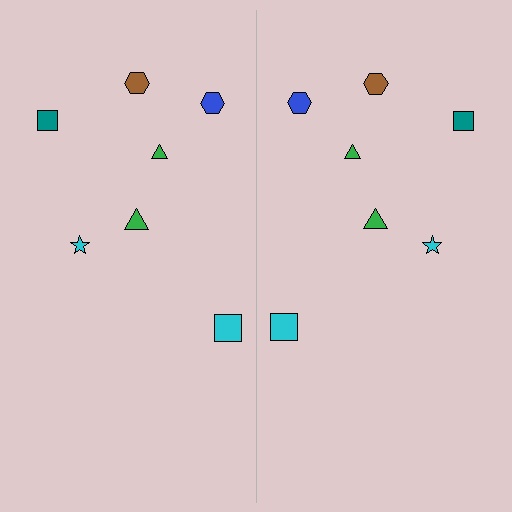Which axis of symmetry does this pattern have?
The pattern has a vertical axis of symmetry running through the center of the image.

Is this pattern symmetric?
Yes, this pattern has bilateral (reflection) symmetry.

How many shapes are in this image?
There are 14 shapes in this image.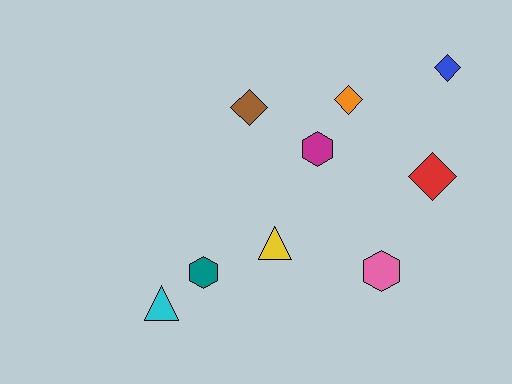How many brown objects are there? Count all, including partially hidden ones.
There is 1 brown object.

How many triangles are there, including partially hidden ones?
There are 2 triangles.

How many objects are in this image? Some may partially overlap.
There are 9 objects.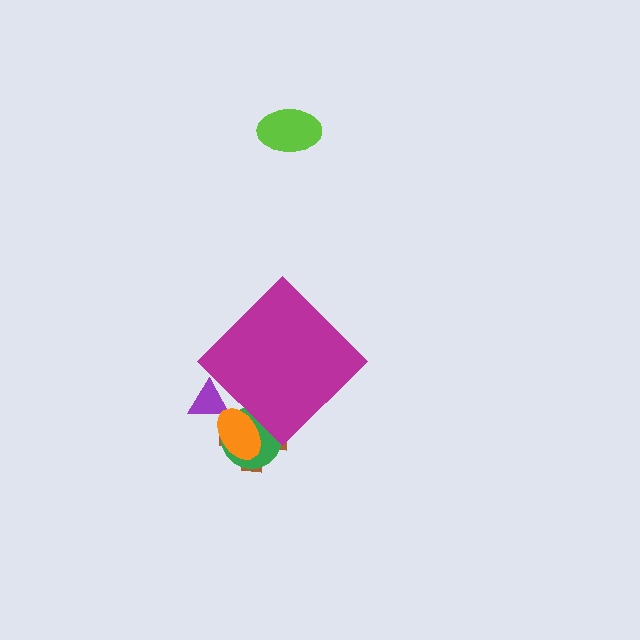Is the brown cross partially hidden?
Yes, the brown cross is partially hidden behind the magenta diamond.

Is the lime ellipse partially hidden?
No, the lime ellipse is fully visible.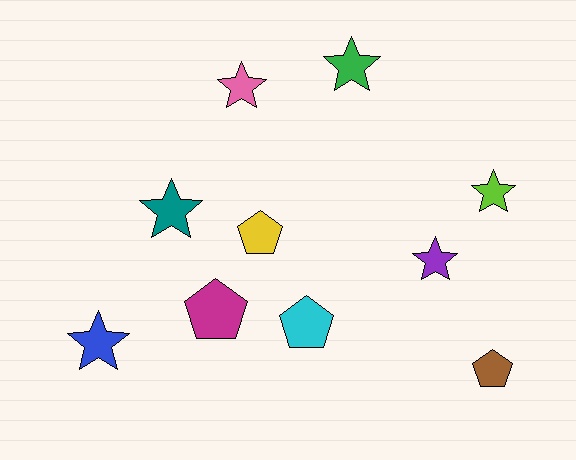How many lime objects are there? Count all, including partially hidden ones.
There is 1 lime object.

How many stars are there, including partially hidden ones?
There are 6 stars.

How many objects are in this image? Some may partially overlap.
There are 10 objects.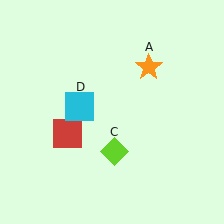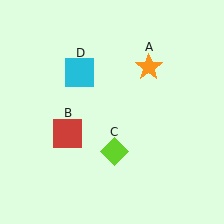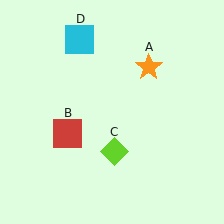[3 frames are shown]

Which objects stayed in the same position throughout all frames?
Orange star (object A) and red square (object B) and lime diamond (object C) remained stationary.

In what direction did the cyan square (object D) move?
The cyan square (object D) moved up.